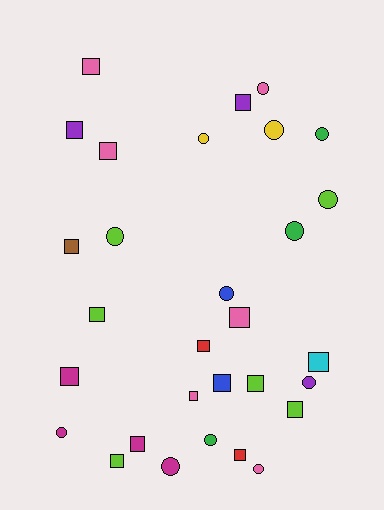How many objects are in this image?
There are 30 objects.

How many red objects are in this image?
There are 2 red objects.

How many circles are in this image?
There are 13 circles.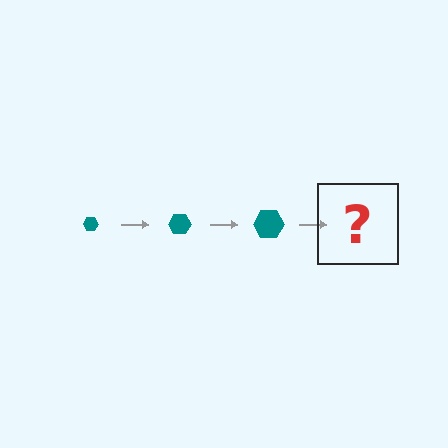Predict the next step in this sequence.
The next step is a teal hexagon, larger than the previous one.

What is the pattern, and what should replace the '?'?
The pattern is that the hexagon gets progressively larger each step. The '?' should be a teal hexagon, larger than the previous one.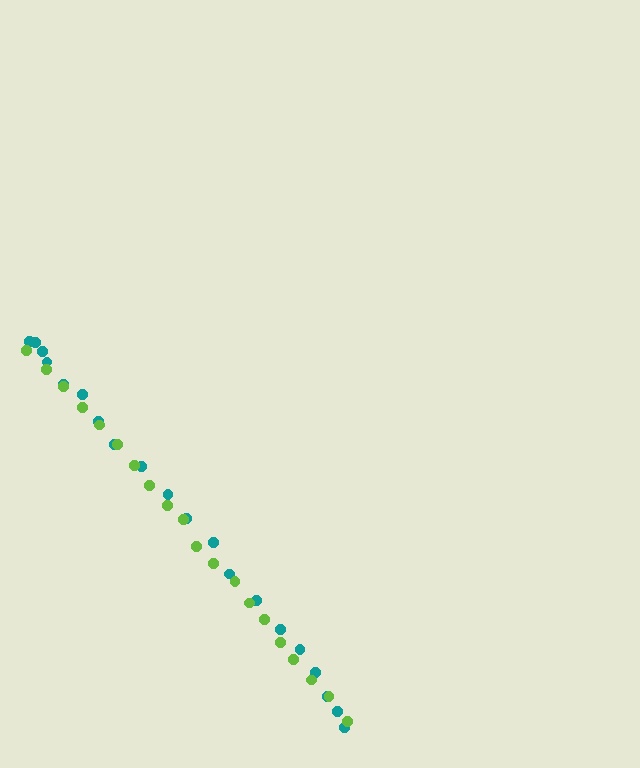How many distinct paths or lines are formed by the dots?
There are 2 distinct paths.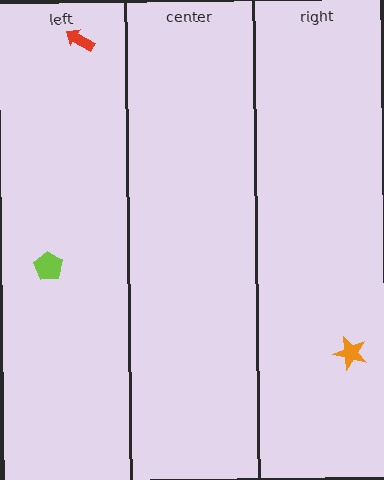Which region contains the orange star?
The right region.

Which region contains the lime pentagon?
The left region.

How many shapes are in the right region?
1.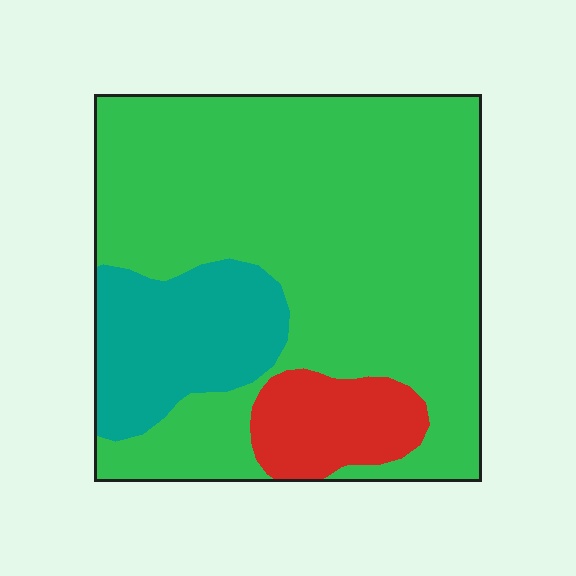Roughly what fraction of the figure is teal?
Teal takes up about one sixth (1/6) of the figure.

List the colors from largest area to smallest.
From largest to smallest: green, teal, red.